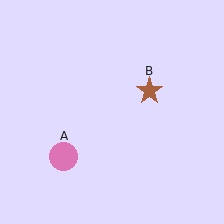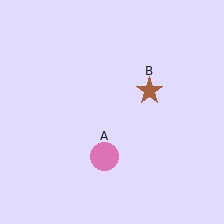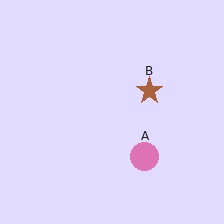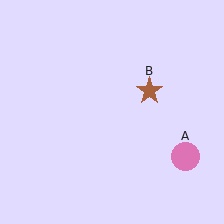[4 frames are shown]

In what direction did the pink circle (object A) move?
The pink circle (object A) moved right.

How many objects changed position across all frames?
1 object changed position: pink circle (object A).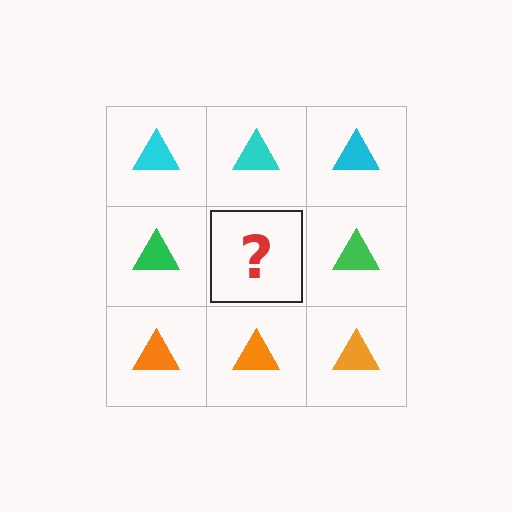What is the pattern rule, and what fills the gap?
The rule is that each row has a consistent color. The gap should be filled with a green triangle.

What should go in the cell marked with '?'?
The missing cell should contain a green triangle.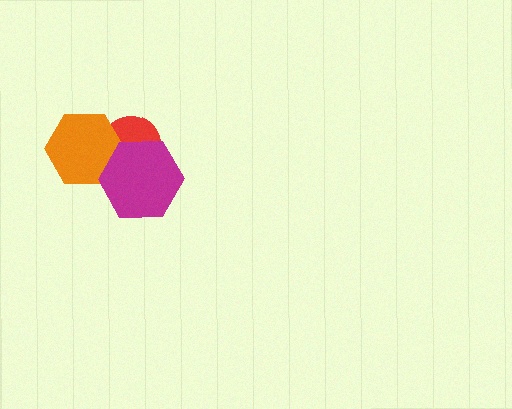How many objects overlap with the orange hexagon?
2 objects overlap with the orange hexagon.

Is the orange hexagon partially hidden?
Yes, it is partially covered by another shape.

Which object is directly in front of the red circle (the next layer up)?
The orange hexagon is directly in front of the red circle.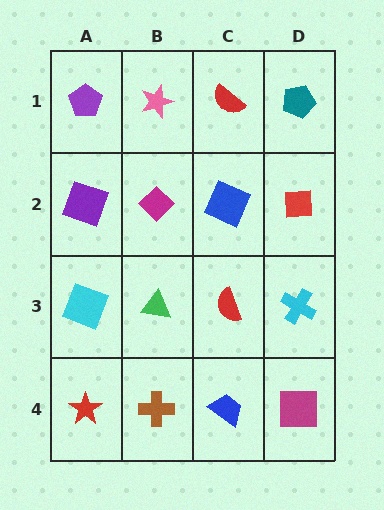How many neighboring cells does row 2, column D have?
3.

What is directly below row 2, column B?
A green triangle.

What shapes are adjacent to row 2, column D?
A teal pentagon (row 1, column D), a cyan cross (row 3, column D), a blue square (row 2, column C).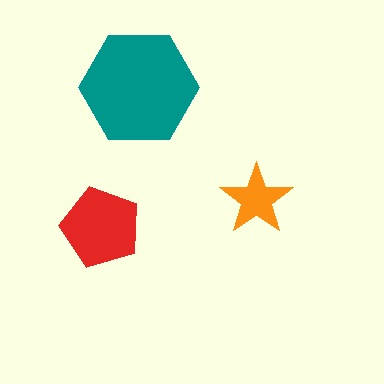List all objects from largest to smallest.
The teal hexagon, the red pentagon, the orange star.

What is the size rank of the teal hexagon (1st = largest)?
1st.